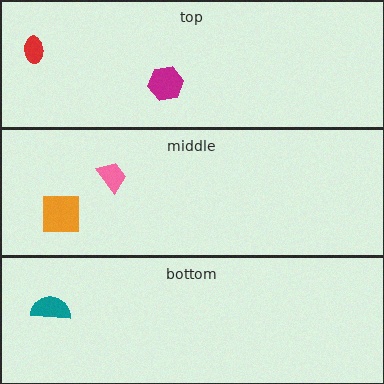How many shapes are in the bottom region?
1.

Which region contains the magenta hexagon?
The top region.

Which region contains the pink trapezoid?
The middle region.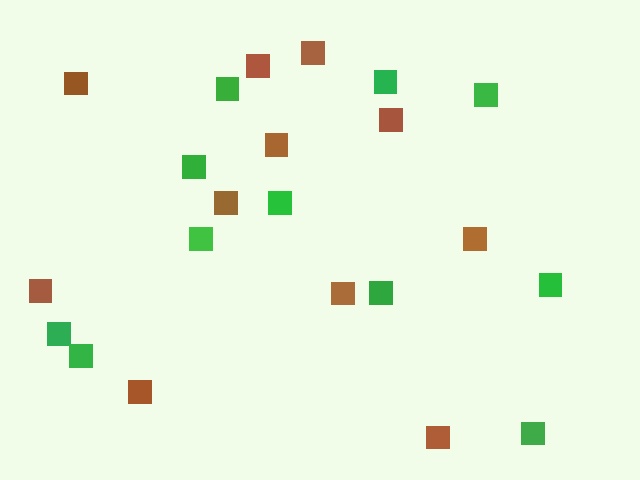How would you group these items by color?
There are 2 groups: one group of brown squares (11) and one group of green squares (11).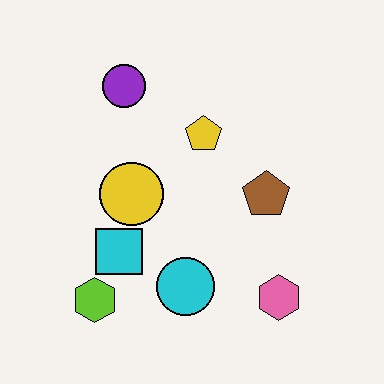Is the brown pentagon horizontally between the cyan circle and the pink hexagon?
Yes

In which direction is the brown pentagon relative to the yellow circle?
The brown pentagon is to the right of the yellow circle.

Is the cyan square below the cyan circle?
No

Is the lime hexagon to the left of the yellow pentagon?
Yes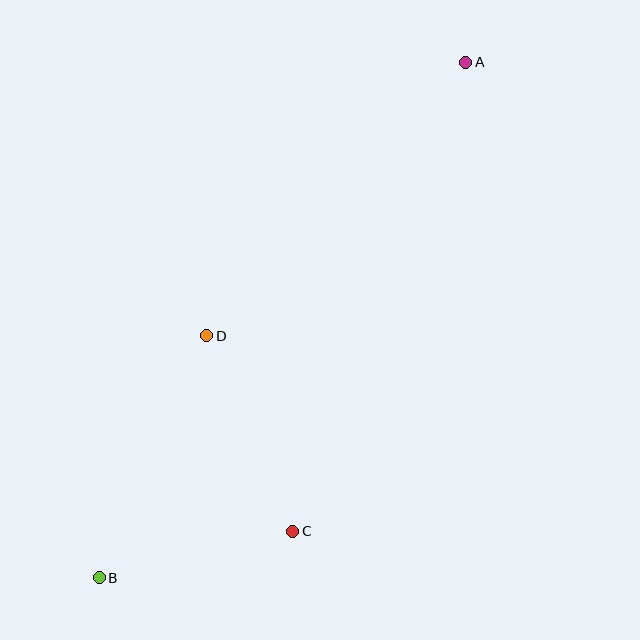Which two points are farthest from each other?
Points A and B are farthest from each other.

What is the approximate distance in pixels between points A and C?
The distance between A and C is approximately 500 pixels.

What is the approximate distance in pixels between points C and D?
The distance between C and D is approximately 214 pixels.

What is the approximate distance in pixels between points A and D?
The distance between A and D is approximately 377 pixels.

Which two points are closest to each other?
Points B and C are closest to each other.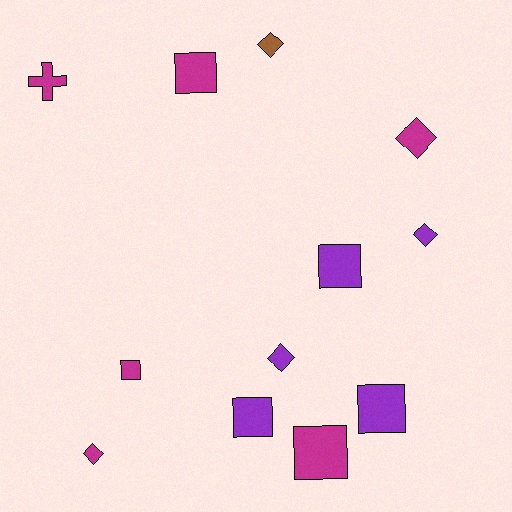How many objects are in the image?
There are 12 objects.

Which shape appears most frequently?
Square, with 6 objects.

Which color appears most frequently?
Magenta, with 6 objects.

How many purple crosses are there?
There are no purple crosses.